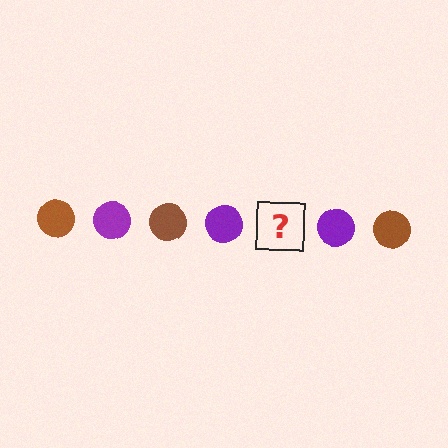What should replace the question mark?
The question mark should be replaced with a brown circle.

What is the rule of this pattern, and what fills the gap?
The rule is that the pattern cycles through brown, purple circles. The gap should be filled with a brown circle.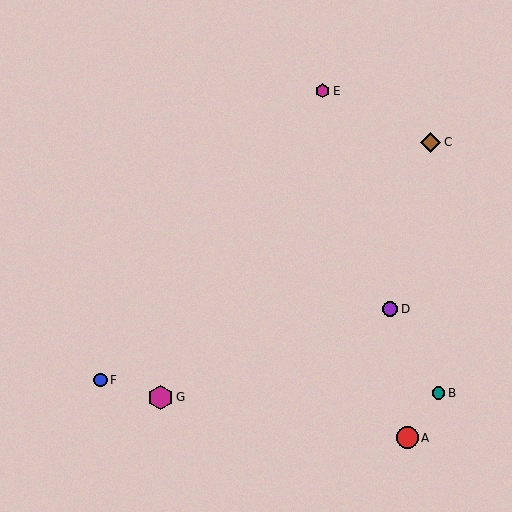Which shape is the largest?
The magenta hexagon (labeled G) is the largest.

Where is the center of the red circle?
The center of the red circle is at (407, 438).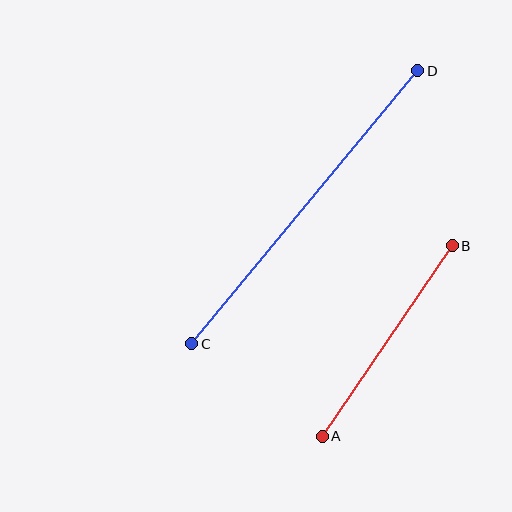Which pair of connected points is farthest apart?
Points C and D are farthest apart.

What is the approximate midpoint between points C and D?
The midpoint is at approximately (305, 207) pixels.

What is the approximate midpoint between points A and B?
The midpoint is at approximately (387, 341) pixels.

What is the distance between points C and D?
The distance is approximately 354 pixels.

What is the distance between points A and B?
The distance is approximately 231 pixels.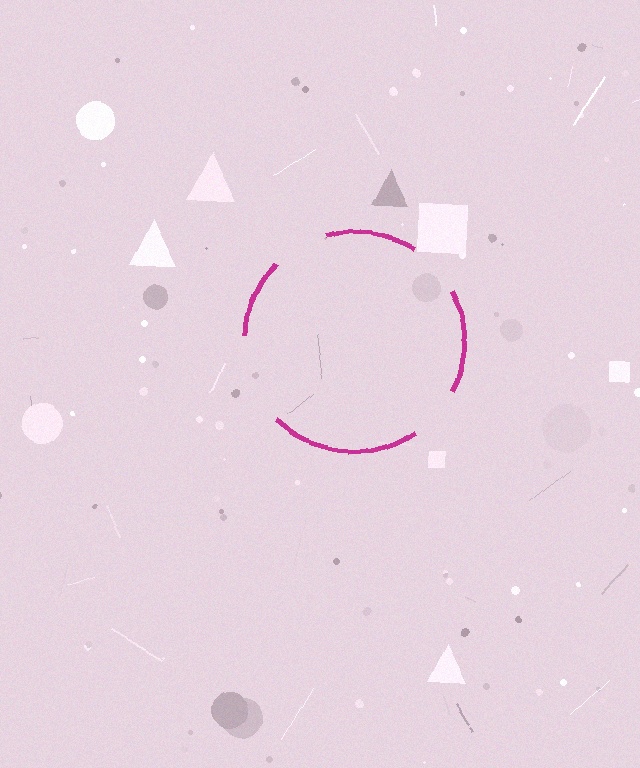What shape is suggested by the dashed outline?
The dashed outline suggests a circle.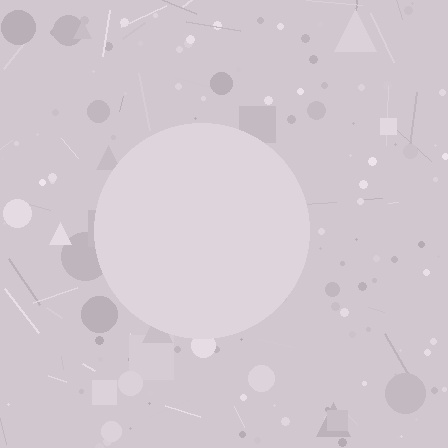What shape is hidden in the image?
A circle is hidden in the image.